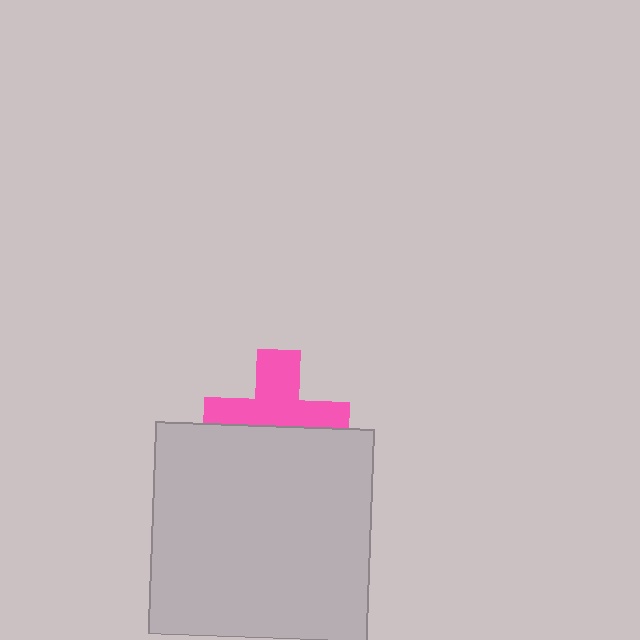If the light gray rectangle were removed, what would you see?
You would see the complete pink cross.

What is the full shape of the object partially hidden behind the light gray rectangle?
The partially hidden object is a pink cross.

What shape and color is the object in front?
The object in front is a light gray rectangle.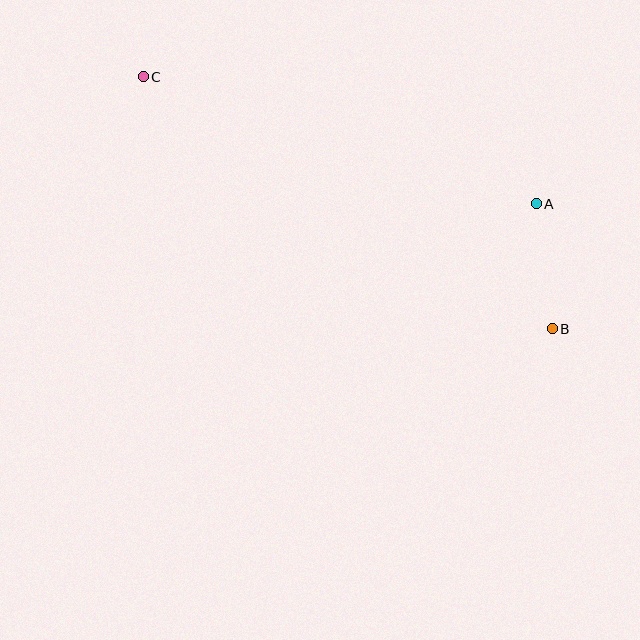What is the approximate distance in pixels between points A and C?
The distance between A and C is approximately 413 pixels.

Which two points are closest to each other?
Points A and B are closest to each other.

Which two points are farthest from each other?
Points B and C are farthest from each other.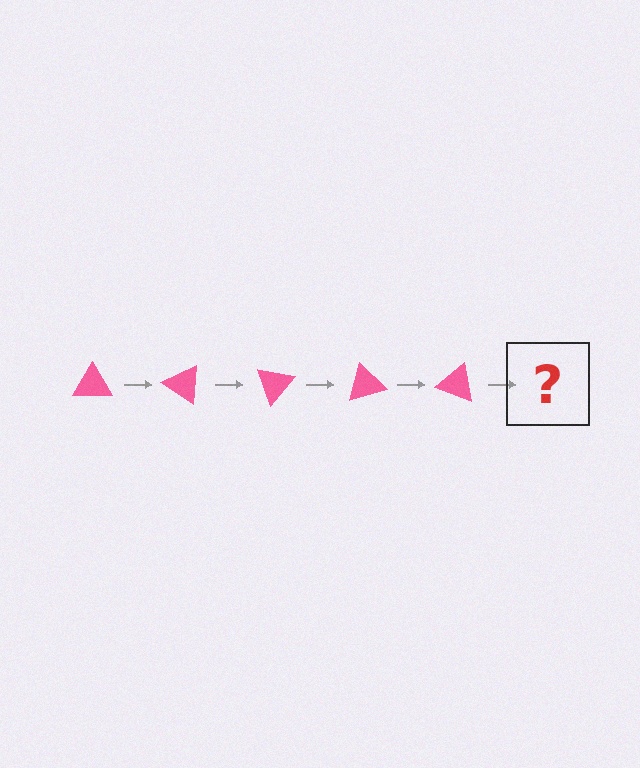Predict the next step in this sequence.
The next step is a pink triangle rotated 175 degrees.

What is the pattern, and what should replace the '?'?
The pattern is that the triangle rotates 35 degrees each step. The '?' should be a pink triangle rotated 175 degrees.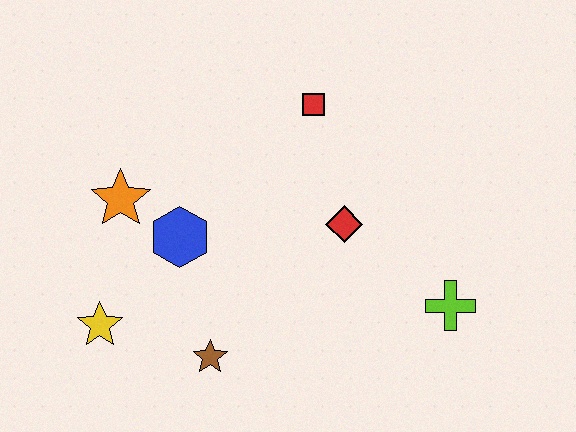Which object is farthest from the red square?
The yellow star is farthest from the red square.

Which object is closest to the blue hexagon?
The orange star is closest to the blue hexagon.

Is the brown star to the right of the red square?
No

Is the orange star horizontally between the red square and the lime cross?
No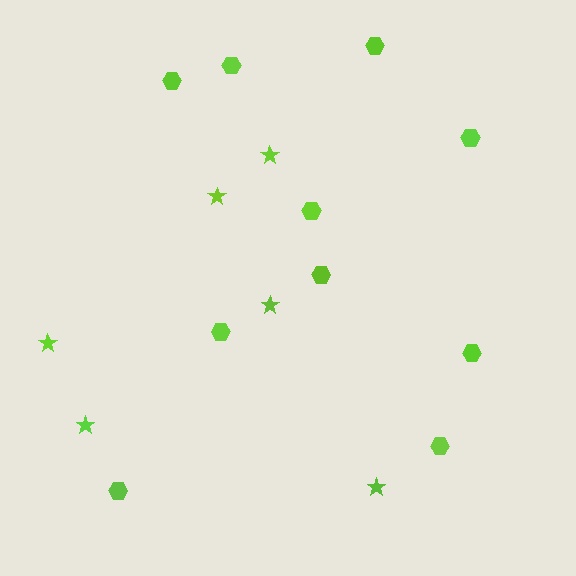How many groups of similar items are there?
There are 2 groups: one group of hexagons (10) and one group of stars (6).